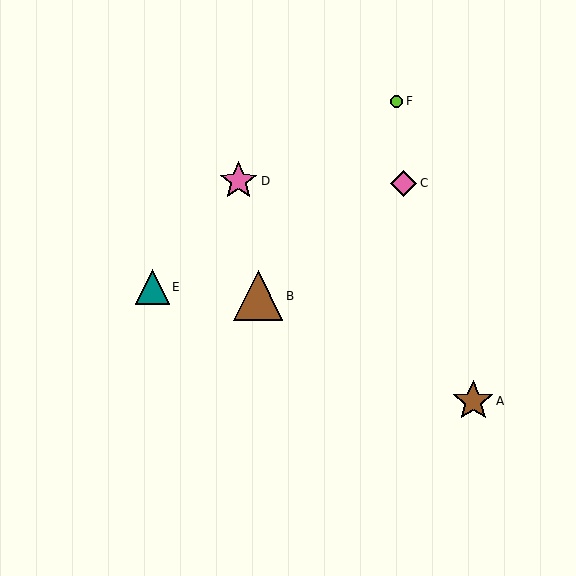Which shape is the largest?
The brown triangle (labeled B) is the largest.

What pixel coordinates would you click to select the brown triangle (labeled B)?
Click at (258, 296) to select the brown triangle B.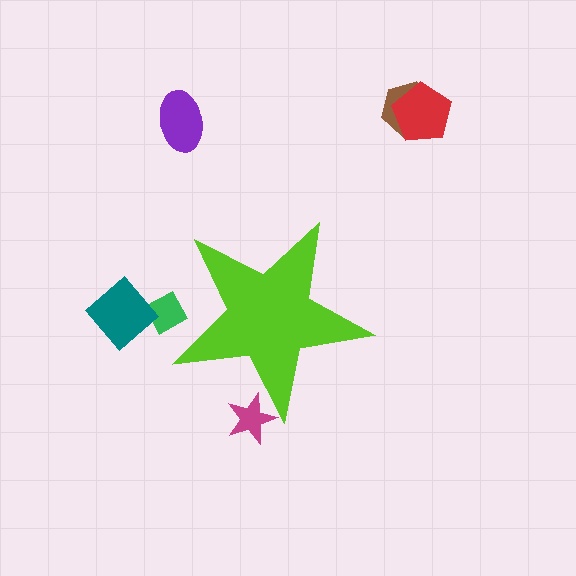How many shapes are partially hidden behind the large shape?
2 shapes are partially hidden.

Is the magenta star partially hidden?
Yes, the magenta star is partially hidden behind the lime star.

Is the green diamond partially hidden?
Yes, the green diamond is partially hidden behind the lime star.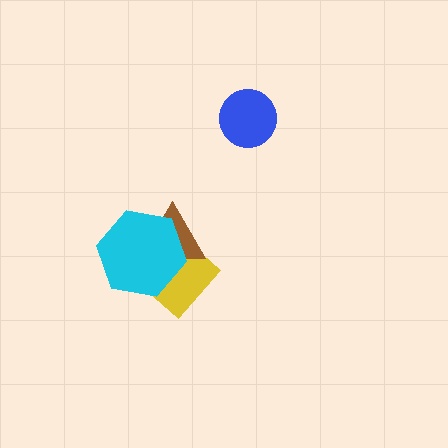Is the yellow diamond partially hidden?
Yes, it is partially covered by another shape.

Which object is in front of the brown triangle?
The cyan hexagon is in front of the brown triangle.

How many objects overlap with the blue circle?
0 objects overlap with the blue circle.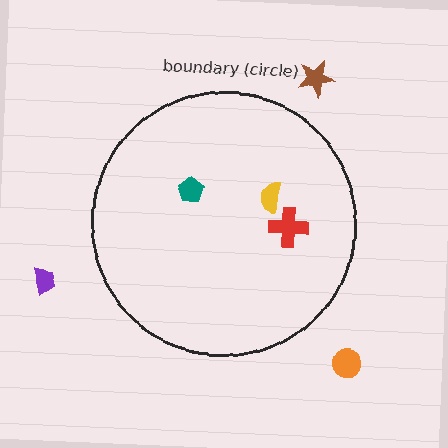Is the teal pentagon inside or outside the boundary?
Inside.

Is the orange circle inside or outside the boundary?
Outside.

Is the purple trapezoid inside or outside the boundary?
Outside.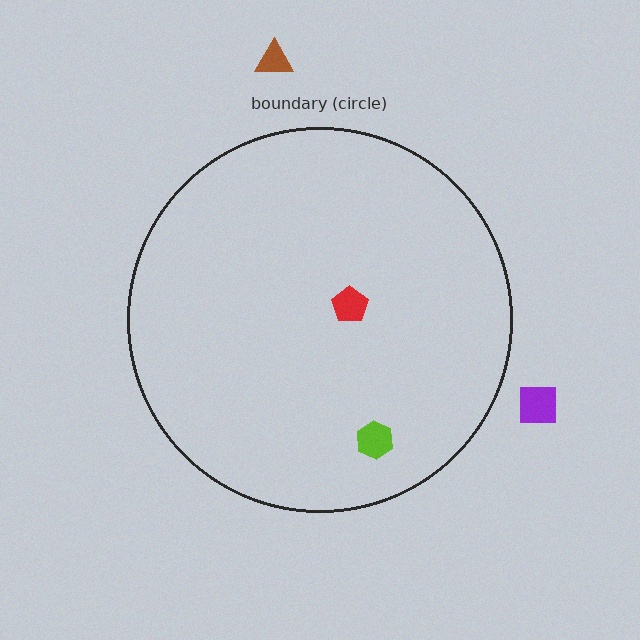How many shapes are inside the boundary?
2 inside, 2 outside.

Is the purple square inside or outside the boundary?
Outside.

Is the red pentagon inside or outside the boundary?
Inside.